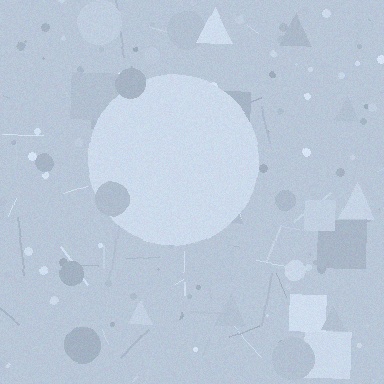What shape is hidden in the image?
A circle is hidden in the image.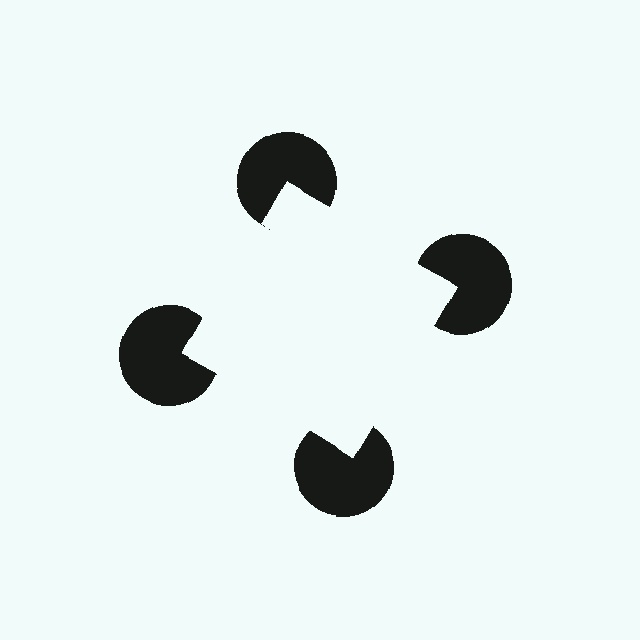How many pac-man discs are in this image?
There are 4 — one at each vertex of the illusory square.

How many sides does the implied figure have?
4 sides.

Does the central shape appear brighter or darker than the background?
It typically appears slightly brighter than the background, even though no actual brightness change is drawn.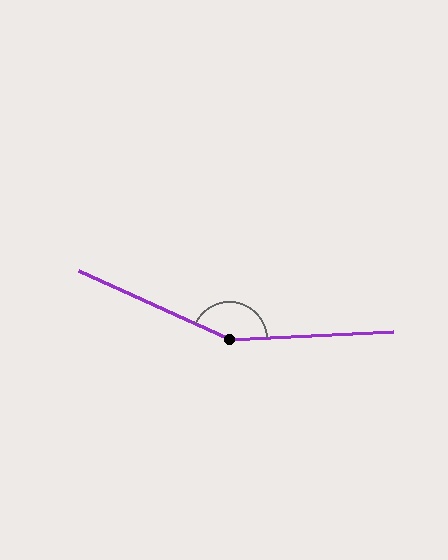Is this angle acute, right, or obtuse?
It is obtuse.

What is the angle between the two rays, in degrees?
Approximately 153 degrees.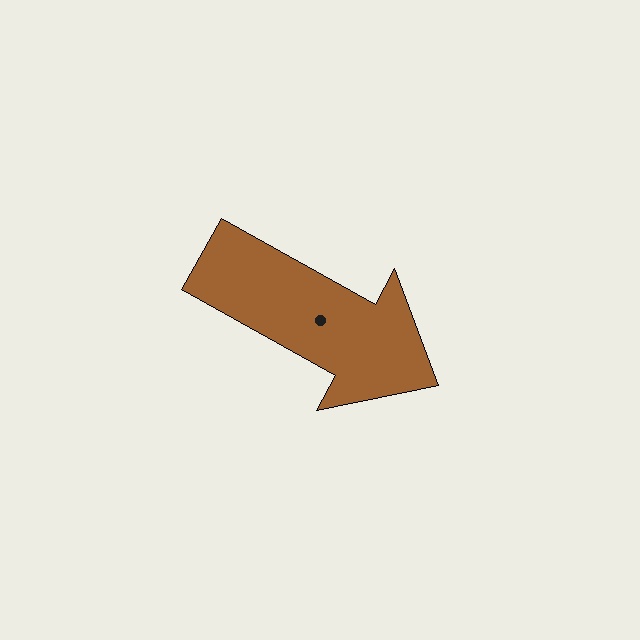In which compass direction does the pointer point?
Southeast.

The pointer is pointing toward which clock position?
Roughly 4 o'clock.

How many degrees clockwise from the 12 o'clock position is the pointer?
Approximately 119 degrees.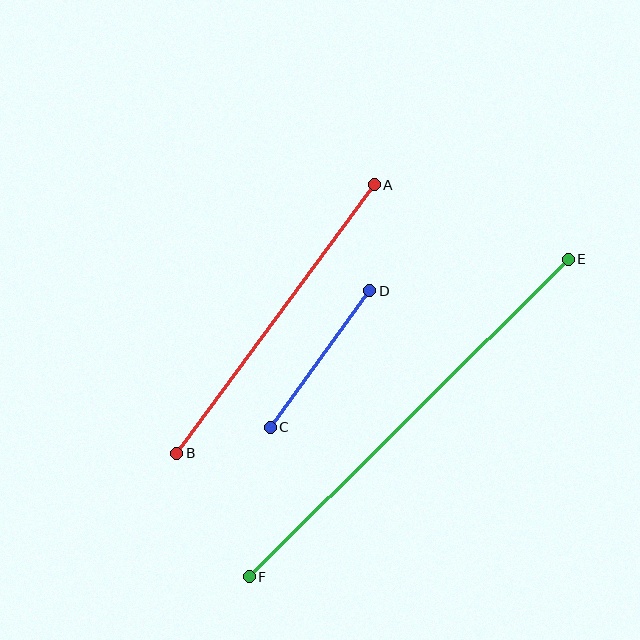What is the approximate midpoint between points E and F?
The midpoint is at approximately (409, 418) pixels.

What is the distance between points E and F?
The distance is approximately 450 pixels.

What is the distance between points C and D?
The distance is approximately 169 pixels.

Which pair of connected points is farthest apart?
Points E and F are farthest apart.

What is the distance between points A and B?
The distance is approximately 333 pixels.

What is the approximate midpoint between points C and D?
The midpoint is at approximately (320, 359) pixels.